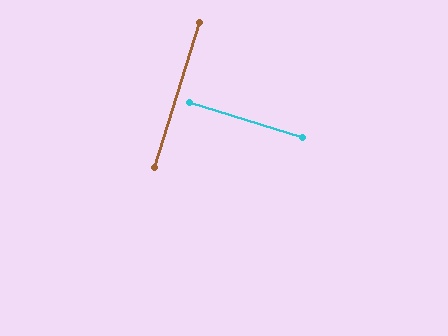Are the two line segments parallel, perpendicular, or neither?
Perpendicular — they meet at approximately 90°.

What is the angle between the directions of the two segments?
Approximately 90 degrees.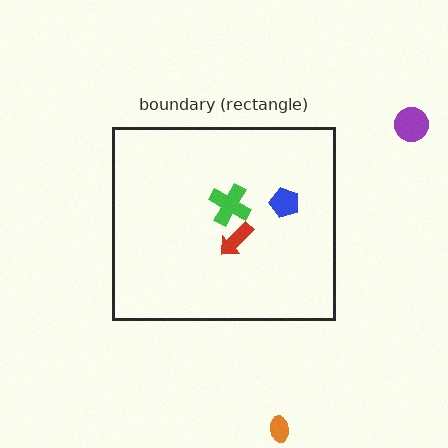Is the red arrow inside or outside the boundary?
Inside.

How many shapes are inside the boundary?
3 inside, 2 outside.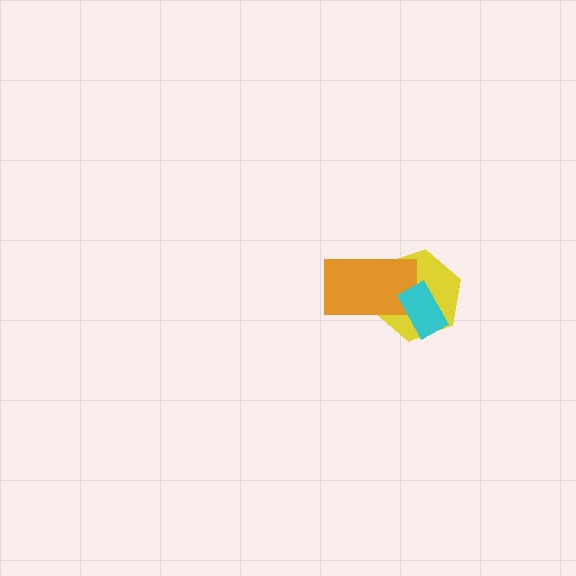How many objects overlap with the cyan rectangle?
2 objects overlap with the cyan rectangle.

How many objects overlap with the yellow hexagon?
2 objects overlap with the yellow hexagon.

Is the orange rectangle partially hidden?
Yes, it is partially covered by another shape.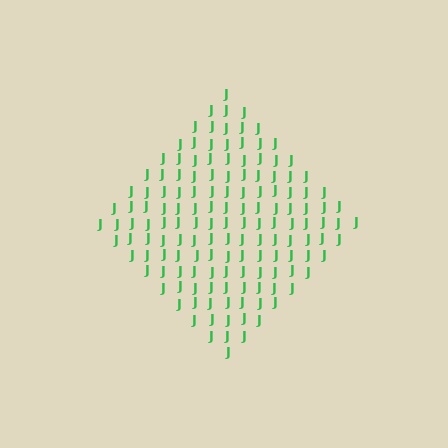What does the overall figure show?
The overall figure shows a diamond.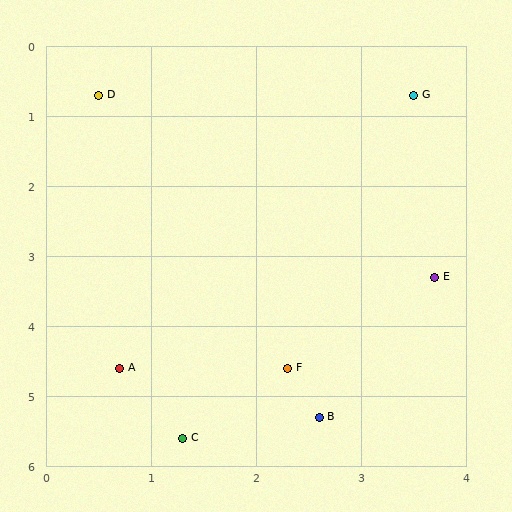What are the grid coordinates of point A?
Point A is at approximately (0.7, 4.6).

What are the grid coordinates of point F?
Point F is at approximately (2.3, 4.6).